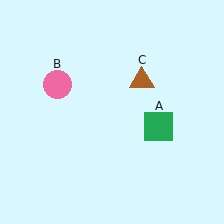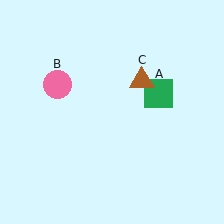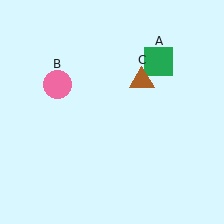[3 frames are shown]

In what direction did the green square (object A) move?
The green square (object A) moved up.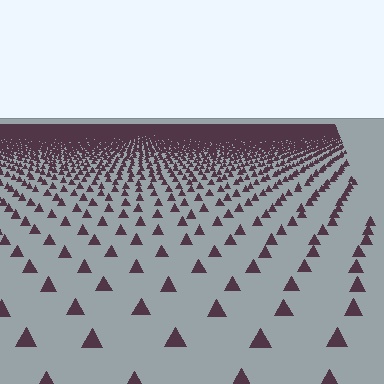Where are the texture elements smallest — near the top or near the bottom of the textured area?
Near the top.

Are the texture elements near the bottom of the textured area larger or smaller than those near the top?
Larger. Near the bottom, elements are closer to the viewer and appear at a bigger on-screen size.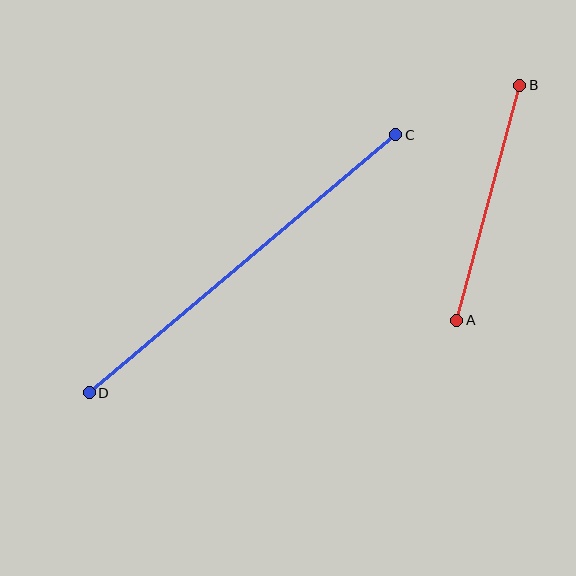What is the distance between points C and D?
The distance is approximately 401 pixels.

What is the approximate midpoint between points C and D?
The midpoint is at approximately (243, 264) pixels.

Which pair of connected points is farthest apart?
Points C and D are farthest apart.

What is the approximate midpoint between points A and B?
The midpoint is at approximately (488, 203) pixels.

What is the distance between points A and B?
The distance is approximately 243 pixels.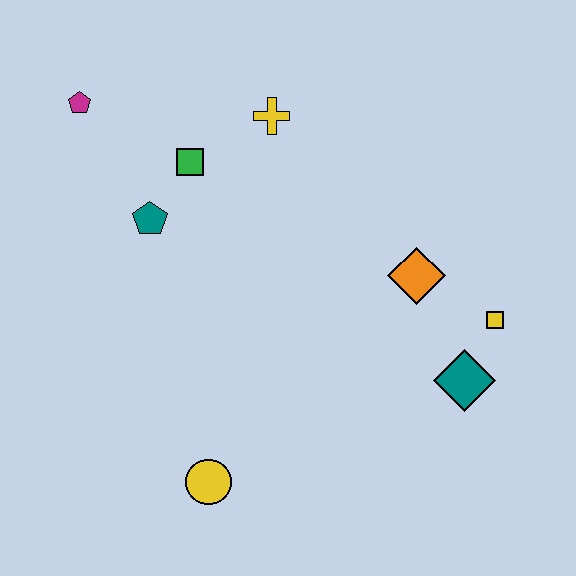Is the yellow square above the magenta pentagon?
No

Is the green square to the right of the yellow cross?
No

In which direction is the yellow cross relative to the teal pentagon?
The yellow cross is to the right of the teal pentagon.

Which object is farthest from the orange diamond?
The magenta pentagon is farthest from the orange diamond.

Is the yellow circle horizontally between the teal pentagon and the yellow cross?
Yes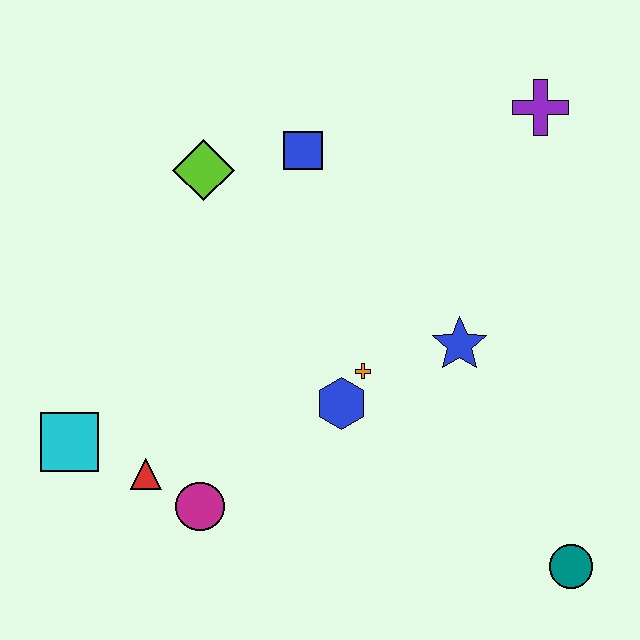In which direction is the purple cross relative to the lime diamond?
The purple cross is to the right of the lime diamond.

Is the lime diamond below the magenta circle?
No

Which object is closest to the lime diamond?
The blue square is closest to the lime diamond.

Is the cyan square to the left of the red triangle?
Yes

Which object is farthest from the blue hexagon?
The purple cross is farthest from the blue hexagon.